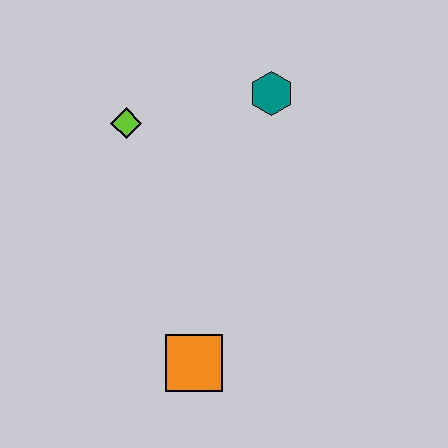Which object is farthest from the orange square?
The teal hexagon is farthest from the orange square.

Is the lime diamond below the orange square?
No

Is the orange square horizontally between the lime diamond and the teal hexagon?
Yes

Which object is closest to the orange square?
The lime diamond is closest to the orange square.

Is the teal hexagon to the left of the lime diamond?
No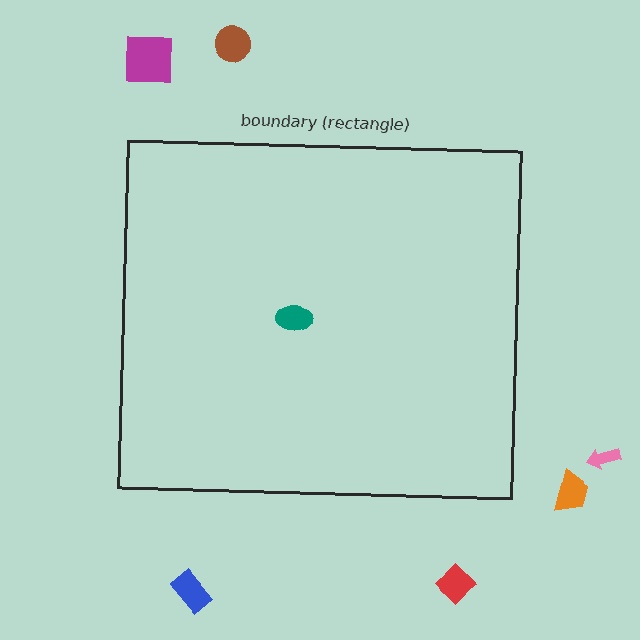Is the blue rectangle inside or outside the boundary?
Outside.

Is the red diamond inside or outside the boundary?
Outside.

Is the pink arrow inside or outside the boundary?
Outside.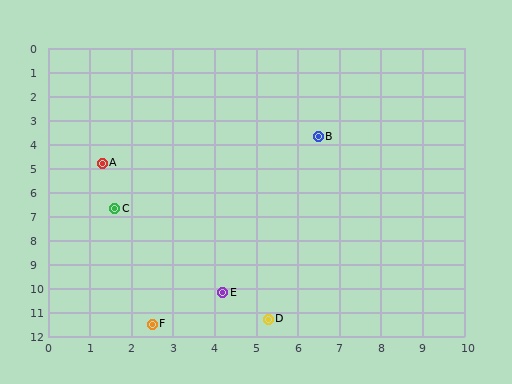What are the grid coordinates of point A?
Point A is at approximately (1.3, 4.8).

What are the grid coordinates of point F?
Point F is at approximately (2.5, 11.5).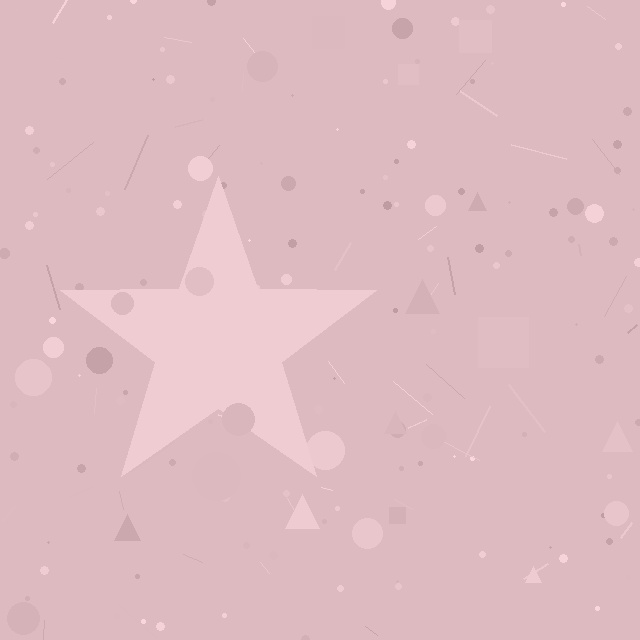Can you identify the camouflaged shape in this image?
The camouflaged shape is a star.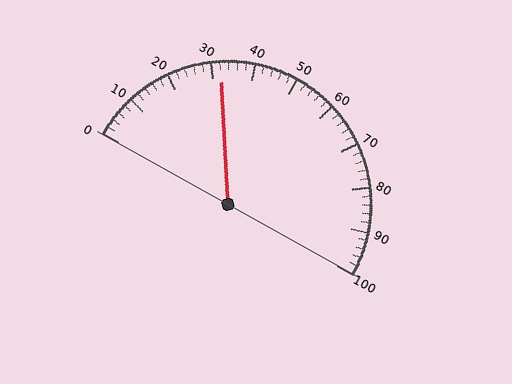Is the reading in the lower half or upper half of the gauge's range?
The reading is in the lower half of the range (0 to 100).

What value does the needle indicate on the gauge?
The needle indicates approximately 32.